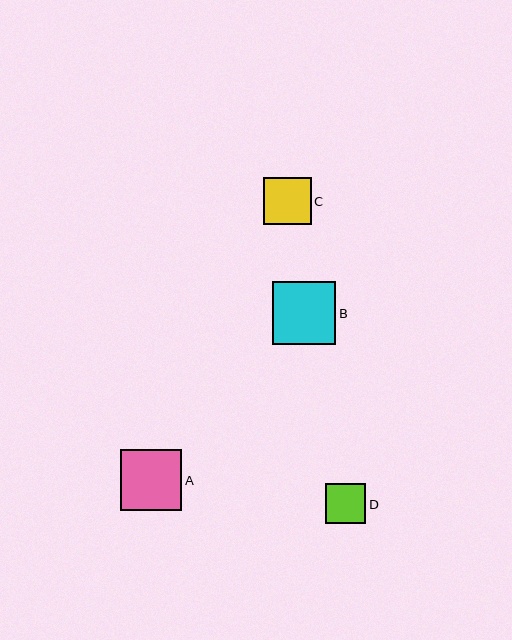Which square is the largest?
Square B is the largest with a size of approximately 63 pixels.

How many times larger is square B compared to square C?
Square B is approximately 1.3 times the size of square C.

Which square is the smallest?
Square D is the smallest with a size of approximately 40 pixels.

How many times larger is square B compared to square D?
Square B is approximately 1.6 times the size of square D.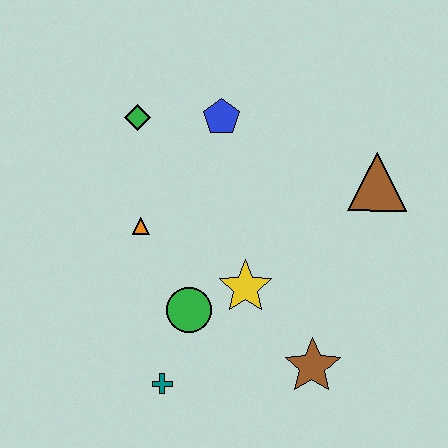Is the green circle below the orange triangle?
Yes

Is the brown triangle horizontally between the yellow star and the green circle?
No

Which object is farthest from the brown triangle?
The teal cross is farthest from the brown triangle.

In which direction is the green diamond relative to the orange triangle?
The green diamond is above the orange triangle.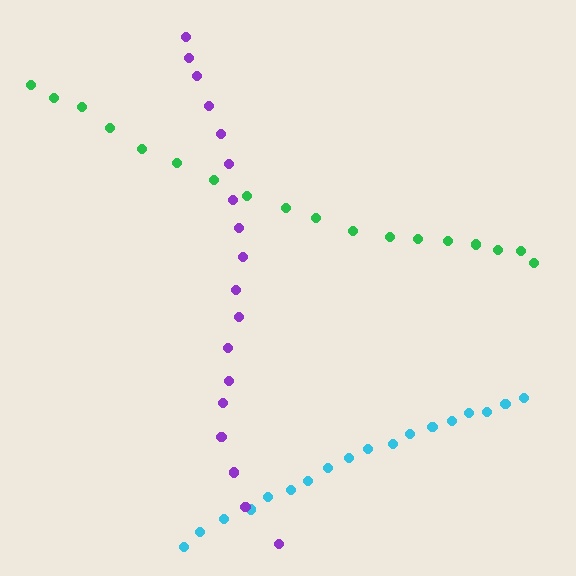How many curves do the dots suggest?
There are 3 distinct paths.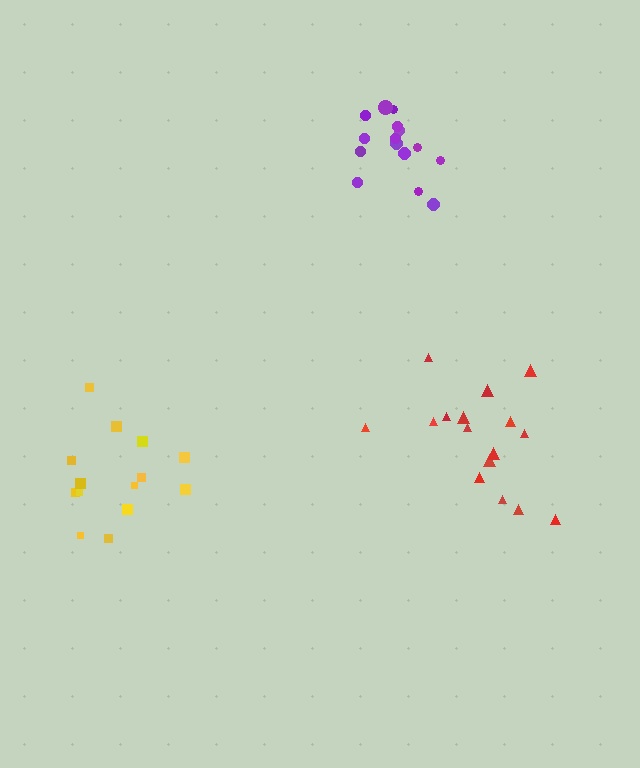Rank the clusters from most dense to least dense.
purple, yellow, red.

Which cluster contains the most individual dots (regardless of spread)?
Red (16).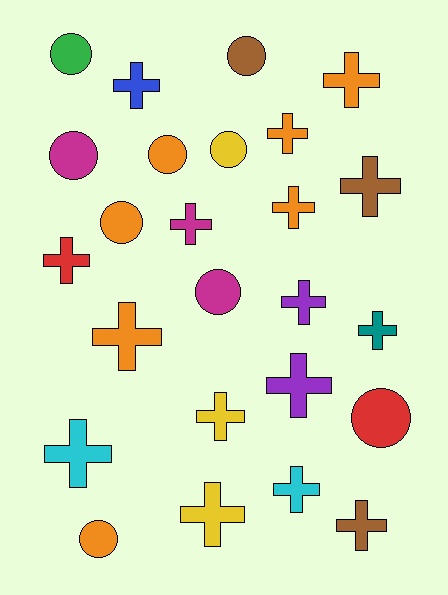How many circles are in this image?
There are 9 circles.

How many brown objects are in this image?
There are 3 brown objects.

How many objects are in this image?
There are 25 objects.